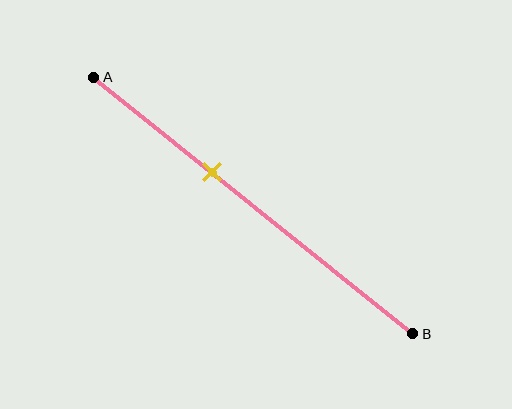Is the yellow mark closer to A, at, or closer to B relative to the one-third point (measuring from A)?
The yellow mark is closer to point B than the one-third point of segment AB.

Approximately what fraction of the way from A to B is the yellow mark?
The yellow mark is approximately 35% of the way from A to B.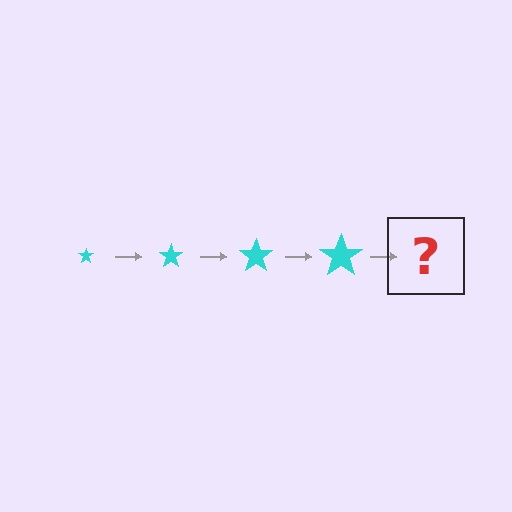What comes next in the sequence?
The next element should be a cyan star, larger than the previous one.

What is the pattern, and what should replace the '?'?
The pattern is that the star gets progressively larger each step. The '?' should be a cyan star, larger than the previous one.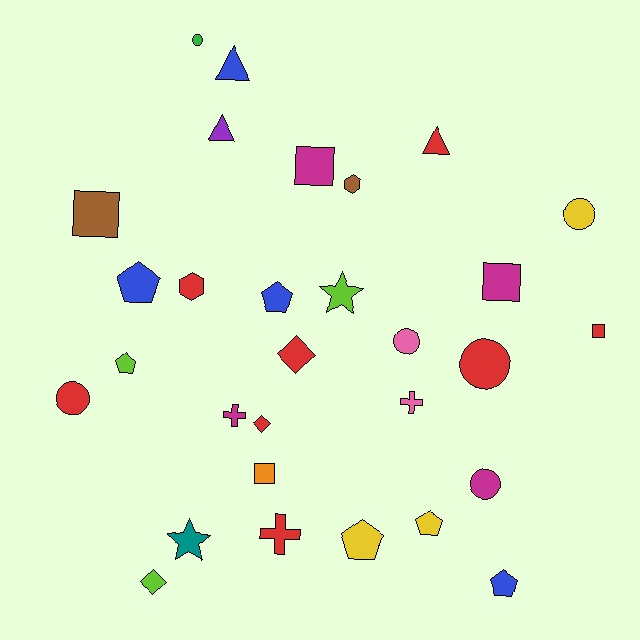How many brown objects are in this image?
There are 2 brown objects.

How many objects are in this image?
There are 30 objects.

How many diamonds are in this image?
There are 3 diamonds.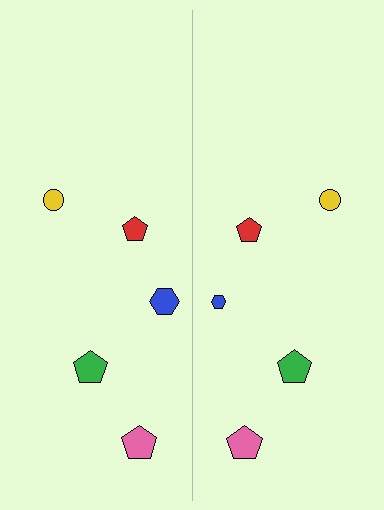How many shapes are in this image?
There are 10 shapes in this image.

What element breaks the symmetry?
The blue hexagon on the right side has a different size than its mirror counterpart.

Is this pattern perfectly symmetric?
No, the pattern is not perfectly symmetric. The blue hexagon on the right side has a different size than its mirror counterpart.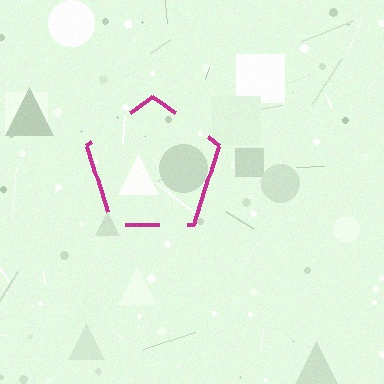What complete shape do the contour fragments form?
The contour fragments form a pentagon.